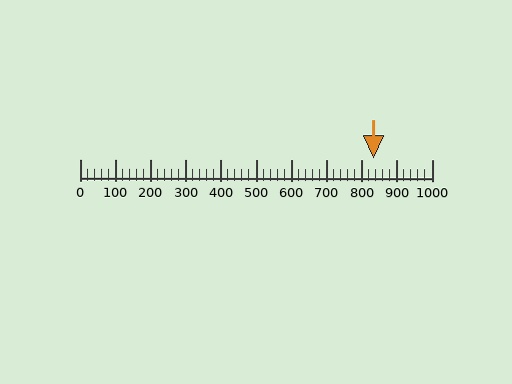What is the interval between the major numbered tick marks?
The major tick marks are spaced 100 units apart.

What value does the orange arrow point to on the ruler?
The orange arrow points to approximately 834.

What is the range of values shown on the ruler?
The ruler shows values from 0 to 1000.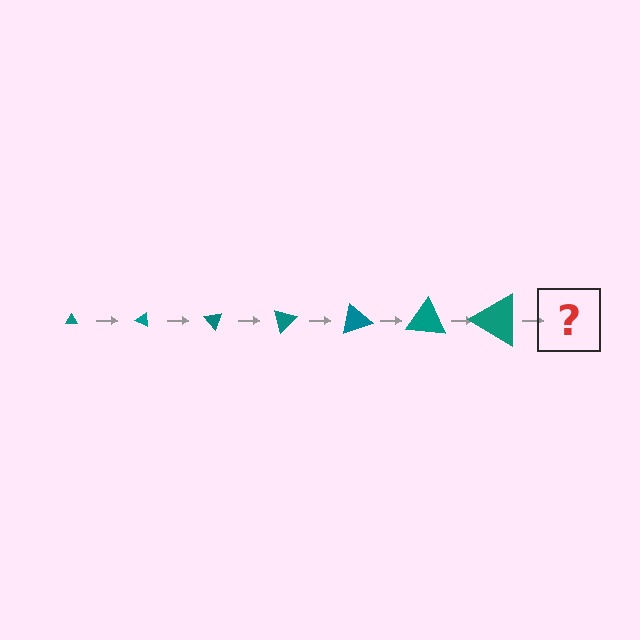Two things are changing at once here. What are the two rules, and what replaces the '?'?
The two rules are that the triangle grows larger each step and it rotates 25 degrees each step. The '?' should be a triangle, larger than the previous one and rotated 175 degrees from the start.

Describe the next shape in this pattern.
It should be a triangle, larger than the previous one and rotated 175 degrees from the start.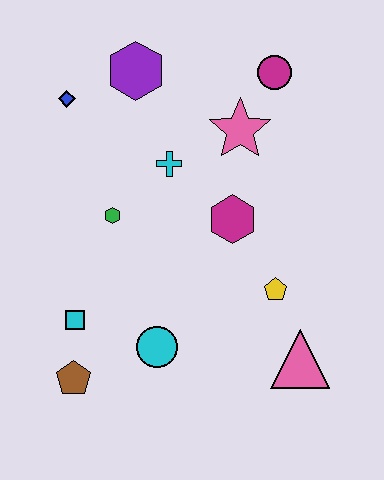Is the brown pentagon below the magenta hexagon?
Yes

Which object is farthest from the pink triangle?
The blue diamond is farthest from the pink triangle.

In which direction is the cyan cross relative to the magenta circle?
The cyan cross is to the left of the magenta circle.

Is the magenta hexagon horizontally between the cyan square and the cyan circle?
No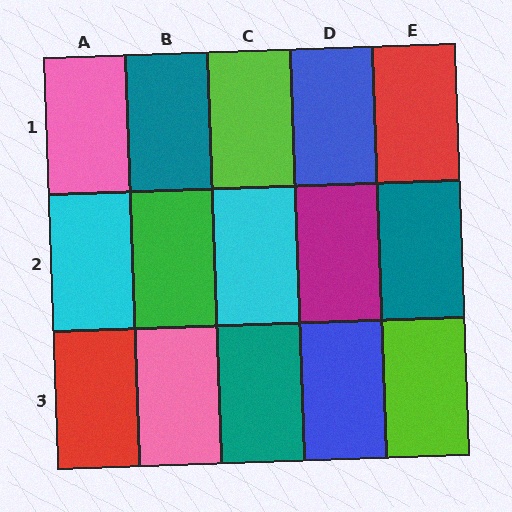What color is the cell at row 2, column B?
Green.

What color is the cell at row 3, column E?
Lime.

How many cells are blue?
2 cells are blue.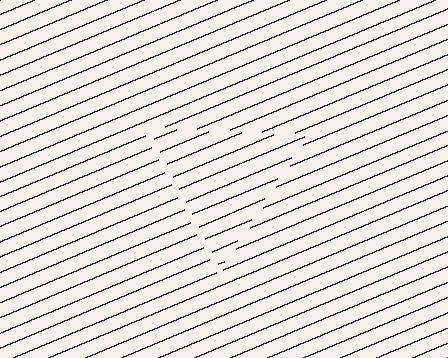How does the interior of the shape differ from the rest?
The interior of the shape contains the same grating, shifted by half a period — the contour is defined by the phase discontinuity where line-ends from the inner and outer gratings abut.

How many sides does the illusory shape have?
3 sides — the line-ends trace a triangle.